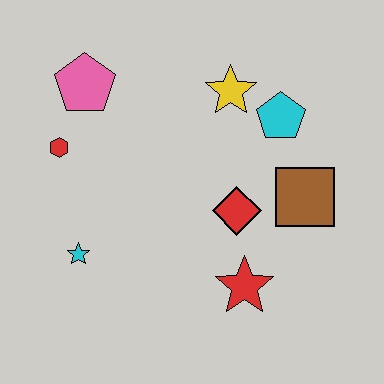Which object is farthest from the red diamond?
The pink pentagon is farthest from the red diamond.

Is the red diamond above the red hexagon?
No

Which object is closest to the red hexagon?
The pink pentagon is closest to the red hexagon.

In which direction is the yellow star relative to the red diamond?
The yellow star is above the red diamond.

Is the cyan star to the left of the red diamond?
Yes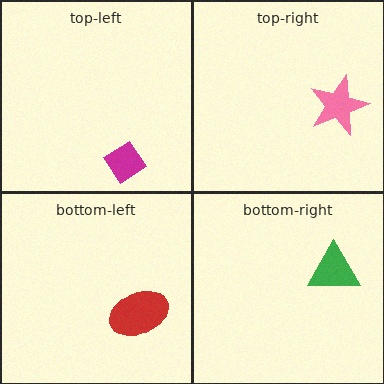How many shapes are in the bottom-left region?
1.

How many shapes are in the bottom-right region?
1.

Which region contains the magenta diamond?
The top-left region.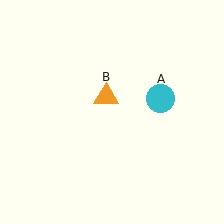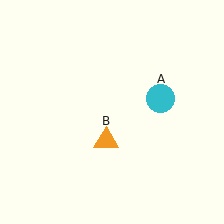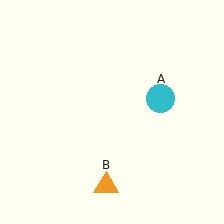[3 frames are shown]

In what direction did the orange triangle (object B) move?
The orange triangle (object B) moved down.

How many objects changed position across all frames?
1 object changed position: orange triangle (object B).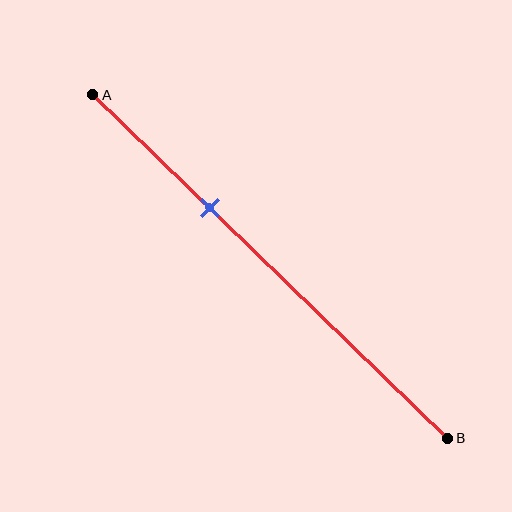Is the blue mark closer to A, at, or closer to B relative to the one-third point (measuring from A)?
The blue mark is approximately at the one-third point of segment AB.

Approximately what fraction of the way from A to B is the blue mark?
The blue mark is approximately 35% of the way from A to B.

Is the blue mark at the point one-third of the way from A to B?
Yes, the mark is approximately at the one-third point.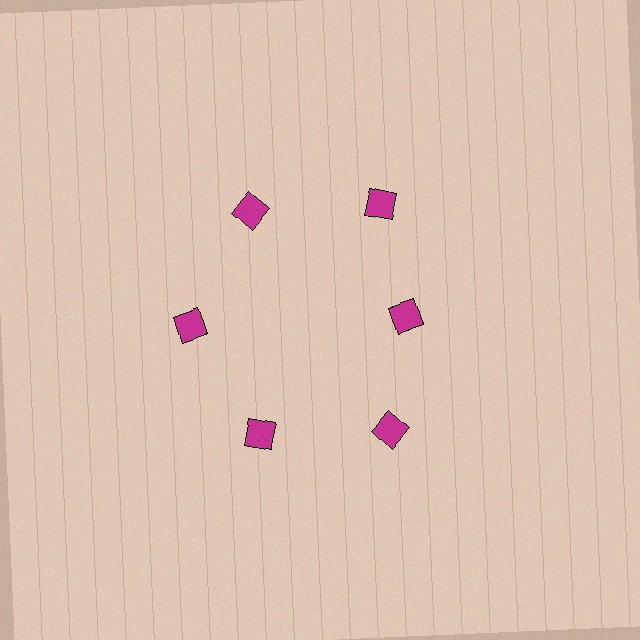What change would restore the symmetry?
The symmetry would be restored by moving it outward, back onto the ring so that all 6 diamonds sit at equal angles and equal distance from the center.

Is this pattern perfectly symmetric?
No. The 6 magenta diamonds are arranged in a ring, but one element near the 3 o'clock position is pulled inward toward the center, breaking the 6-fold rotational symmetry.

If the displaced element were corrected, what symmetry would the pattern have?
It would have 6-fold rotational symmetry — the pattern would map onto itself every 60 degrees.